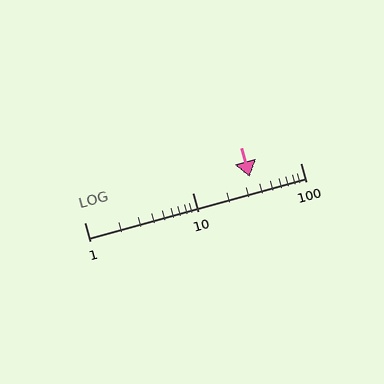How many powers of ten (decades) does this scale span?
The scale spans 2 decades, from 1 to 100.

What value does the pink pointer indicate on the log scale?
The pointer indicates approximately 34.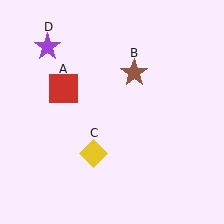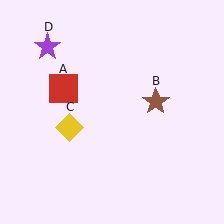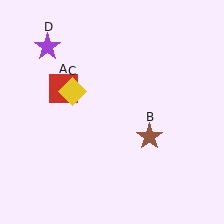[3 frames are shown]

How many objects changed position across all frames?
2 objects changed position: brown star (object B), yellow diamond (object C).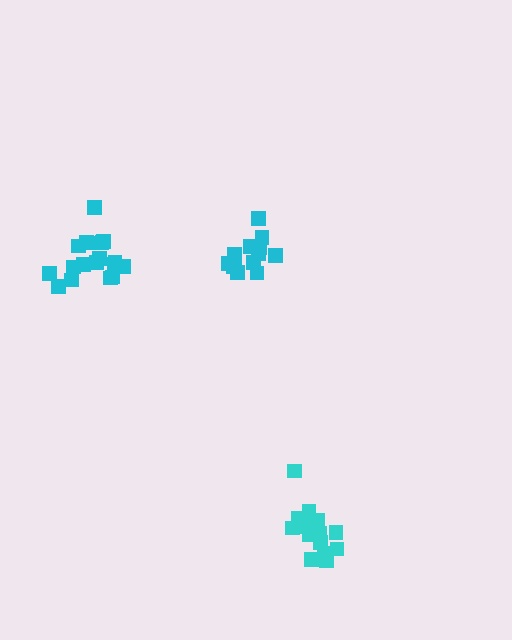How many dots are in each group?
Group 1: 18 dots, Group 2: 15 dots, Group 3: 13 dots (46 total).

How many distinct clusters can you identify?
There are 3 distinct clusters.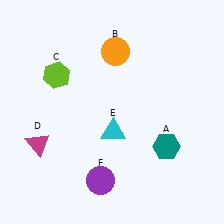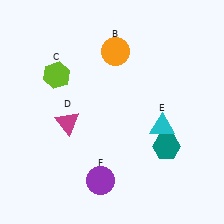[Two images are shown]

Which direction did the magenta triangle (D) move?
The magenta triangle (D) moved right.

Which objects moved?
The objects that moved are: the magenta triangle (D), the cyan triangle (E).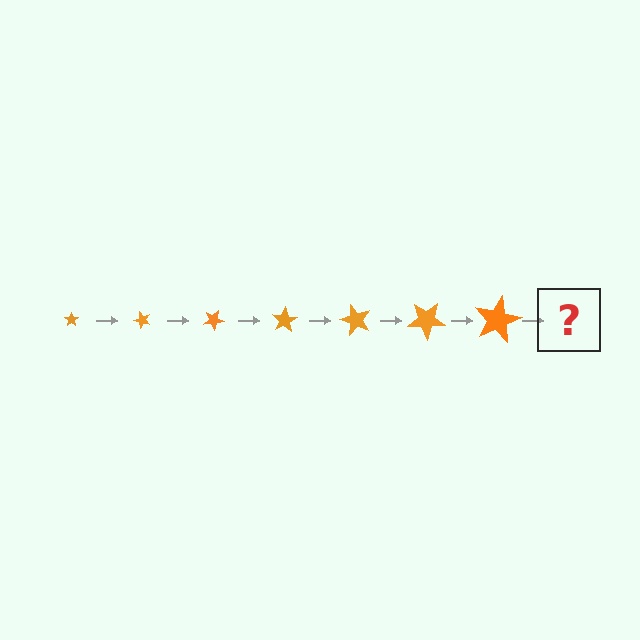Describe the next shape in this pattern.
It should be a star, larger than the previous one and rotated 350 degrees from the start.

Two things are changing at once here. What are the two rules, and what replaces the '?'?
The two rules are that the star grows larger each step and it rotates 50 degrees each step. The '?' should be a star, larger than the previous one and rotated 350 degrees from the start.